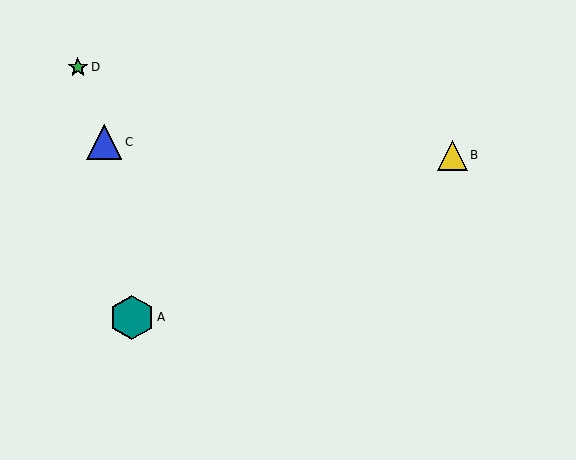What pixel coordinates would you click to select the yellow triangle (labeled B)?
Click at (452, 155) to select the yellow triangle B.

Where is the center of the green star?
The center of the green star is at (78, 67).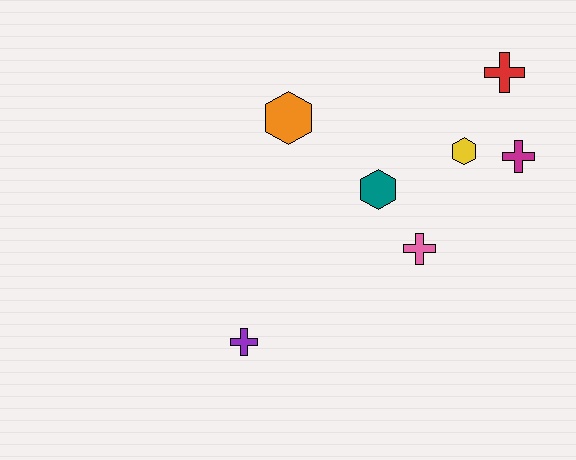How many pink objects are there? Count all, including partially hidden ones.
There is 1 pink object.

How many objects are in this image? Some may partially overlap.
There are 7 objects.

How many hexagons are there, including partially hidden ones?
There are 3 hexagons.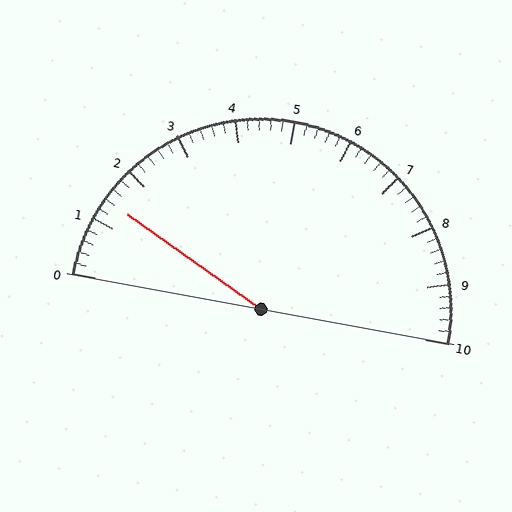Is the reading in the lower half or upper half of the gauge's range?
The reading is in the lower half of the range (0 to 10).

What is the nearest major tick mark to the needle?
The nearest major tick mark is 1.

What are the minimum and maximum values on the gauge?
The gauge ranges from 0 to 10.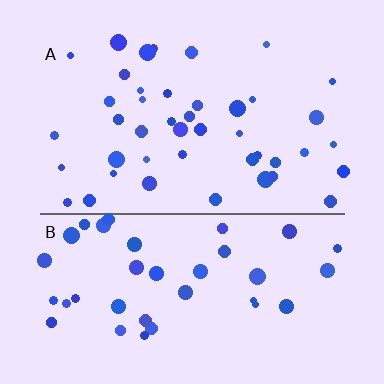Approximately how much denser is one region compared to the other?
Approximately 1.1× — region A over region B.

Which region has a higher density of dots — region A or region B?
A (the top).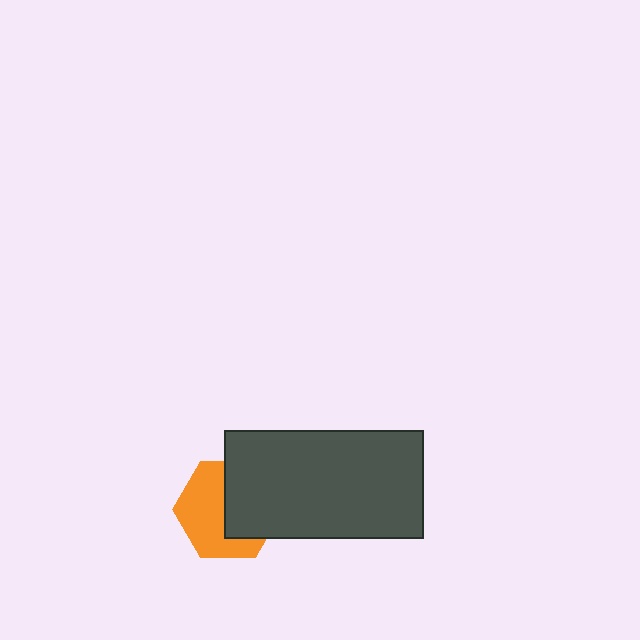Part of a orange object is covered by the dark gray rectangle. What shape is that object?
It is a hexagon.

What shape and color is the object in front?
The object in front is a dark gray rectangle.